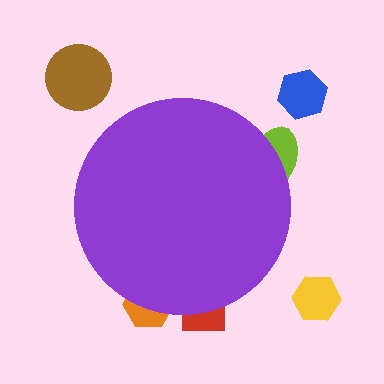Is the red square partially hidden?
Yes, the red square is partially hidden behind the purple circle.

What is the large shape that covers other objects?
A purple circle.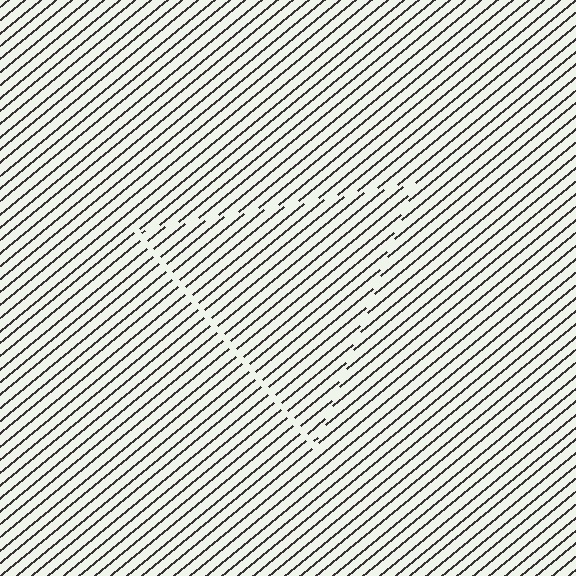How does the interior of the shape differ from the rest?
The interior of the shape contains the same grating, shifted by half a period — the contour is defined by the phase discontinuity where line-ends from the inner and outer gratings abut.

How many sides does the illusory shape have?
3 sides — the line-ends trace a triangle.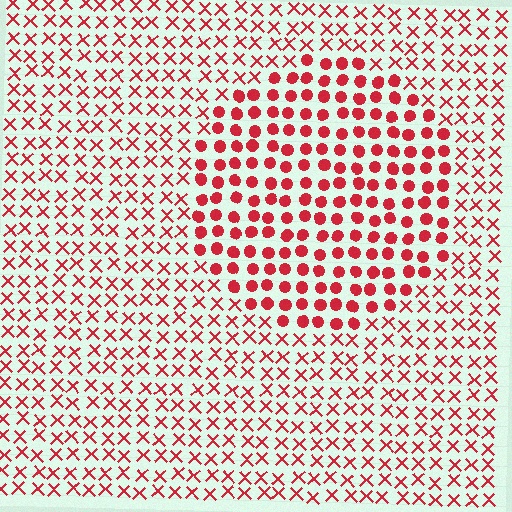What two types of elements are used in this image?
The image uses circles inside the circle region and X marks outside it.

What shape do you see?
I see a circle.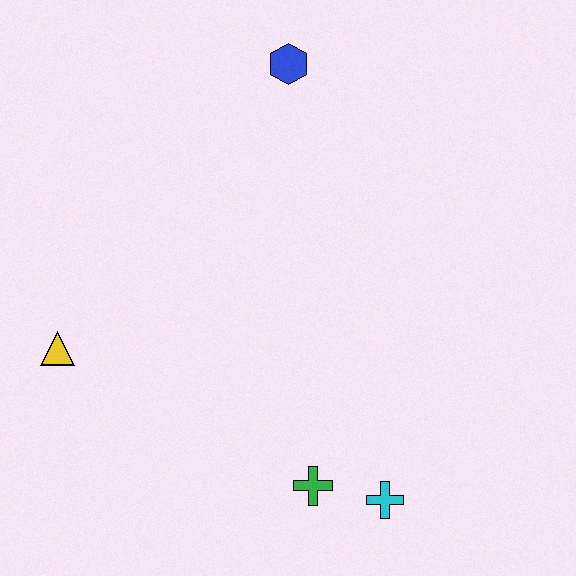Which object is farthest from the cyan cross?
The blue hexagon is farthest from the cyan cross.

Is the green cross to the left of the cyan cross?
Yes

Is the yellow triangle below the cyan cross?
No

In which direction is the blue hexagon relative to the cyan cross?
The blue hexagon is above the cyan cross.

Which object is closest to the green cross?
The cyan cross is closest to the green cross.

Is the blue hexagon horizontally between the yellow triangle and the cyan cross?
Yes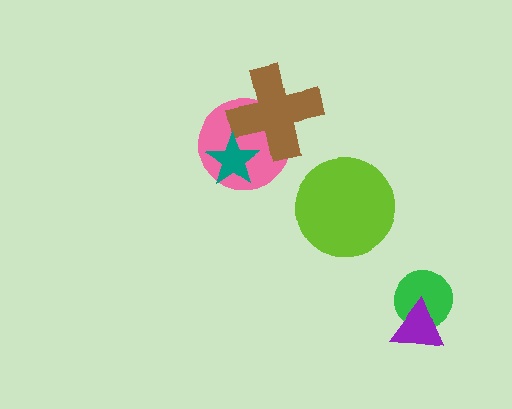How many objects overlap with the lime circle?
0 objects overlap with the lime circle.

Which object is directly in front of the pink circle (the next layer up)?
The brown cross is directly in front of the pink circle.